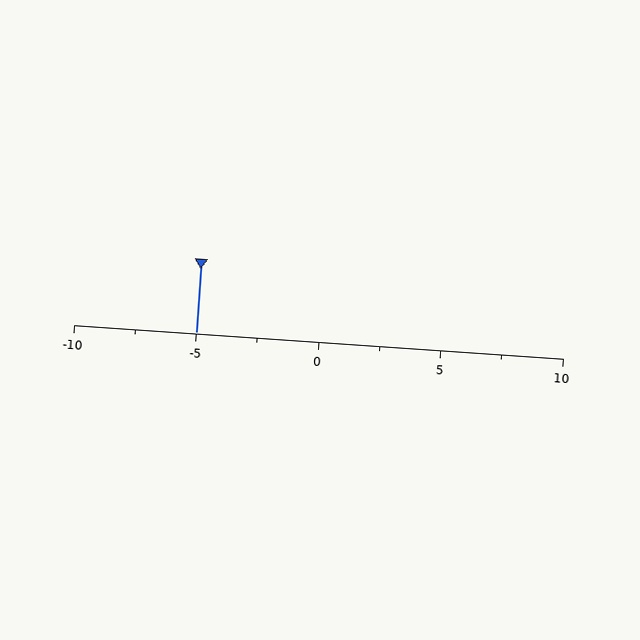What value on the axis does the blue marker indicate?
The marker indicates approximately -5.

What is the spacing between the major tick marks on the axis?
The major ticks are spaced 5 apart.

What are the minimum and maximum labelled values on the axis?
The axis runs from -10 to 10.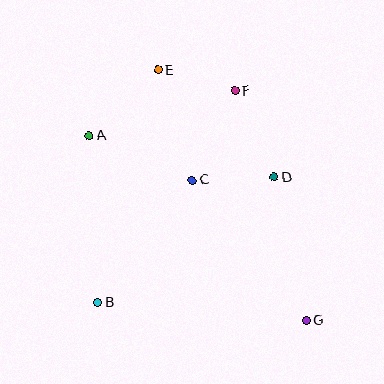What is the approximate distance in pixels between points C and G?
The distance between C and G is approximately 180 pixels.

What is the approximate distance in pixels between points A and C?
The distance between A and C is approximately 112 pixels.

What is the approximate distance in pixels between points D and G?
The distance between D and G is approximately 147 pixels.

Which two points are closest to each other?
Points E and F are closest to each other.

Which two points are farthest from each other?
Points E and G are farthest from each other.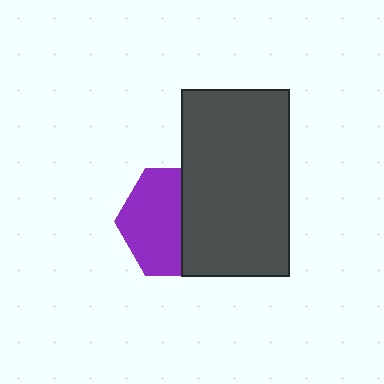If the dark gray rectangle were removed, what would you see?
You would see the complete purple hexagon.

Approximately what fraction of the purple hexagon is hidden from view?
Roughly 45% of the purple hexagon is hidden behind the dark gray rectangle.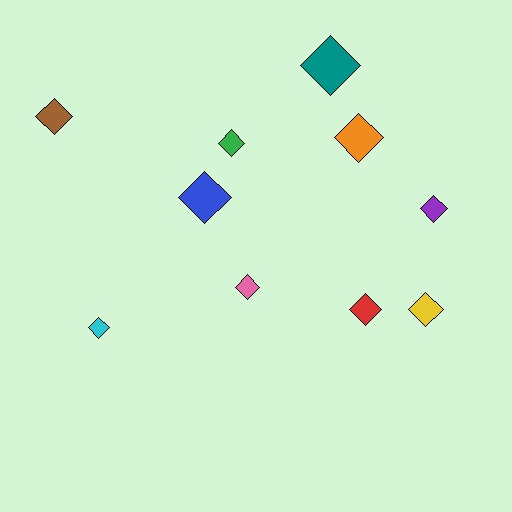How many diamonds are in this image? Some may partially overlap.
There are 10 diamonds.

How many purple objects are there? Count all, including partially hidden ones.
There is 1 purple object.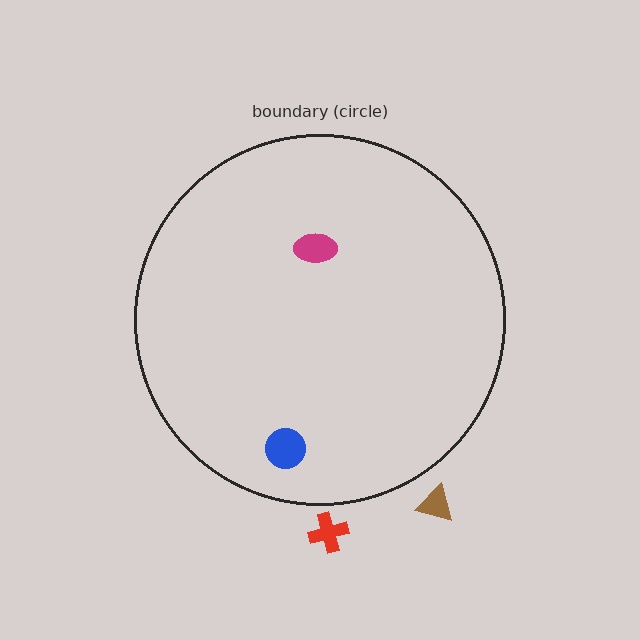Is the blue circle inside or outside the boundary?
Inside.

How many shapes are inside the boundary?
2 inside, 2 outside.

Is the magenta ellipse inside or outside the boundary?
Inside.